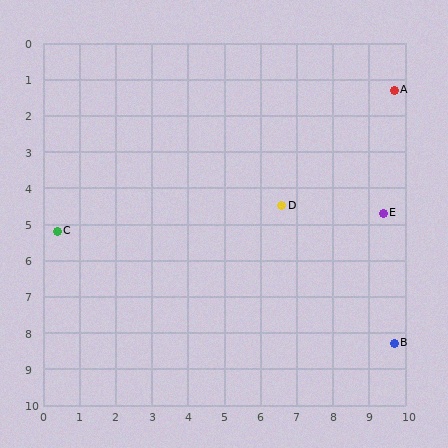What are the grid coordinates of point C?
Point C is at approximately (0.4, 5.2).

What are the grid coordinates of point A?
Point A is at approximately (9.7, 1.3).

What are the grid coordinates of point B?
Point B is at approximately (9.7, 8.3).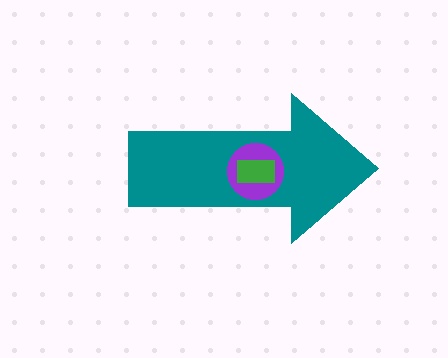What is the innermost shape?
The green rectangle.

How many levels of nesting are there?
3.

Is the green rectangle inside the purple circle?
Yes.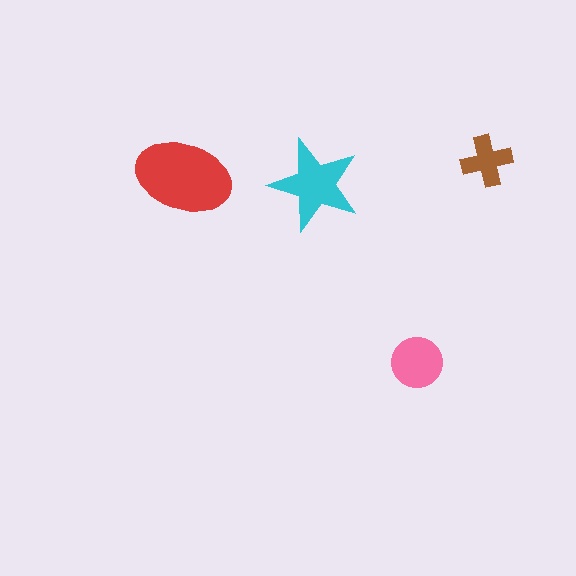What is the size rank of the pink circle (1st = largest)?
3rd.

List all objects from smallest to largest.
The brown cross, the pink circle, the cyan star, the red ellipse.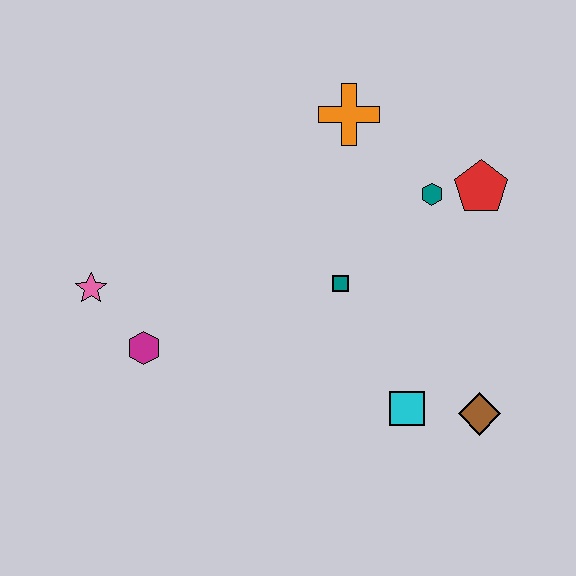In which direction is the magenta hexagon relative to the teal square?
The magenta hexagon is to the left of the teal square.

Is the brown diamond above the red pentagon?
No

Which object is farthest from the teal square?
The pink star is farthest from the teal square.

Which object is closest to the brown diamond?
The cyan square is closest to the brown diamond.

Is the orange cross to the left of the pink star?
No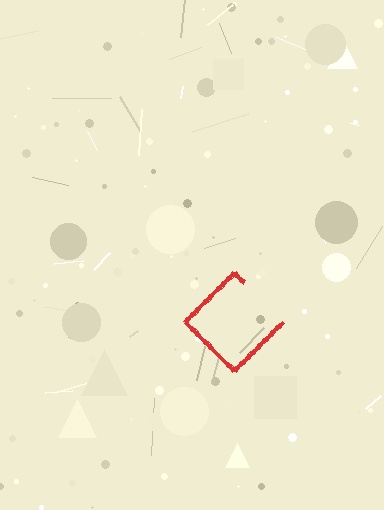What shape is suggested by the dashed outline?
The dashed outline suggests a diamond.